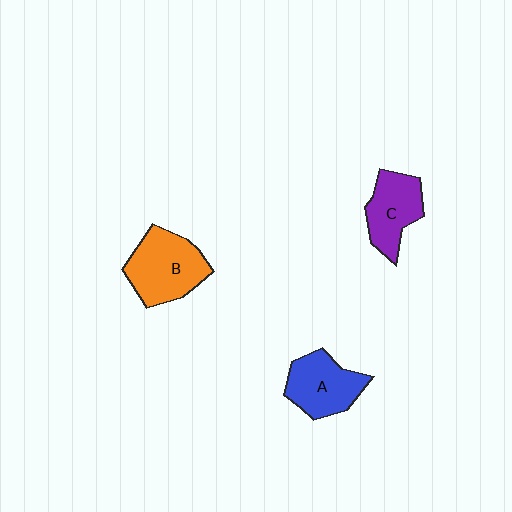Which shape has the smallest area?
Shape C (purple).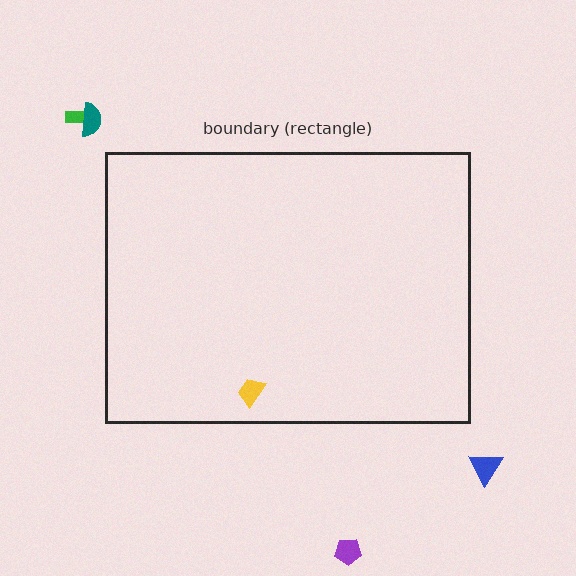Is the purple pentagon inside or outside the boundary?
Outside.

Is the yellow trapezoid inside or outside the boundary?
Inside.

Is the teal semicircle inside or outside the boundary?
Outside.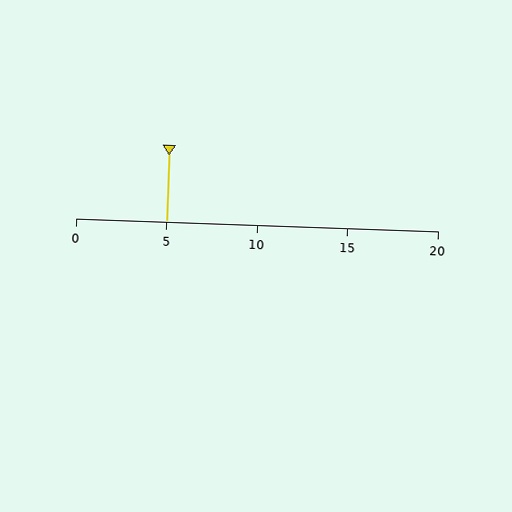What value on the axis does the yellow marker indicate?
The marker indicates approximately 5.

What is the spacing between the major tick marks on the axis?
The major ticks are spaced 5 apart.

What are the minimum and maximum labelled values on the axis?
The axis runs from 0 to 20.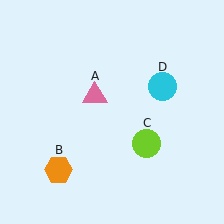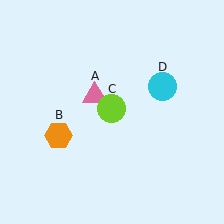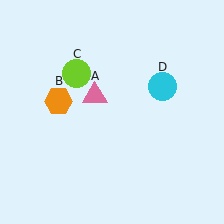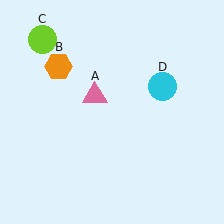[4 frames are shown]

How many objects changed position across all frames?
2 objects changed position: orange hexagon (object B), lime circle (object C).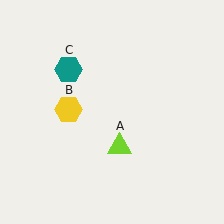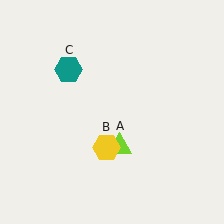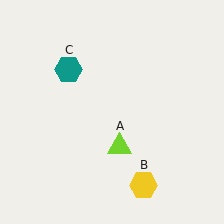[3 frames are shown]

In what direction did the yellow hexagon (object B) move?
The yellow hexagon (object B) moved down and to the right.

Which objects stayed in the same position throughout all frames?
Lime triangle (object A) and teal hexagon (object C) remained stationary.